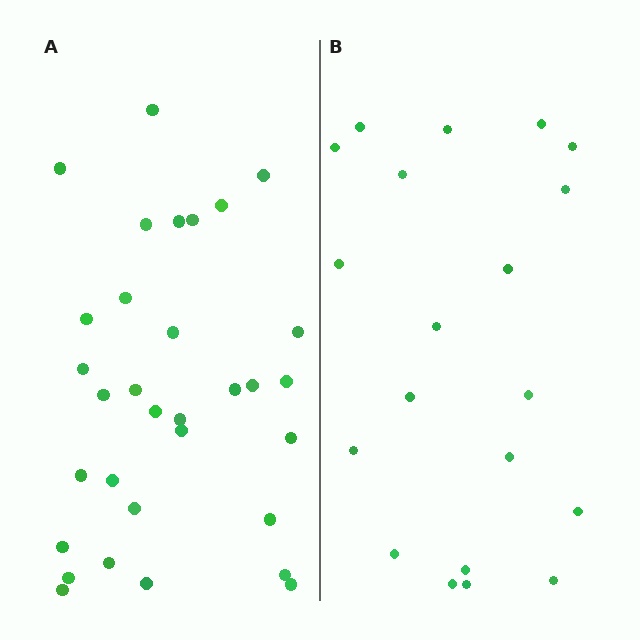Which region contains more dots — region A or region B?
Region A (the left region) has more dots.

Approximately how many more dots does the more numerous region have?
Region A has roughly 12 or so more dots than region B.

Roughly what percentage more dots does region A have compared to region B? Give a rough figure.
About 60% more.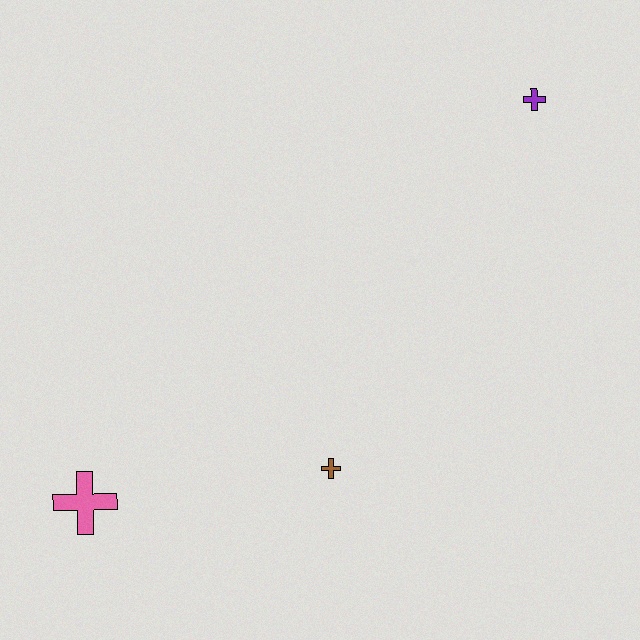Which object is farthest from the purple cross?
The pink cross is farthest from the purple cross.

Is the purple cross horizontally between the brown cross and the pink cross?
No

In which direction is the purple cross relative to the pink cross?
The purple cross is to the right of the pink cross.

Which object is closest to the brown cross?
The pink cross is closest to the brown cross.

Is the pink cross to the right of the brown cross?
No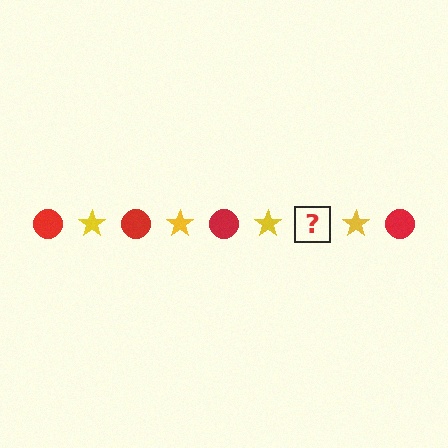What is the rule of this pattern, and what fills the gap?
The rule is that the pattern alternates between red circle and yellow star. The gap should be filled with a red circle.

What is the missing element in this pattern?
The missing element is a red circle.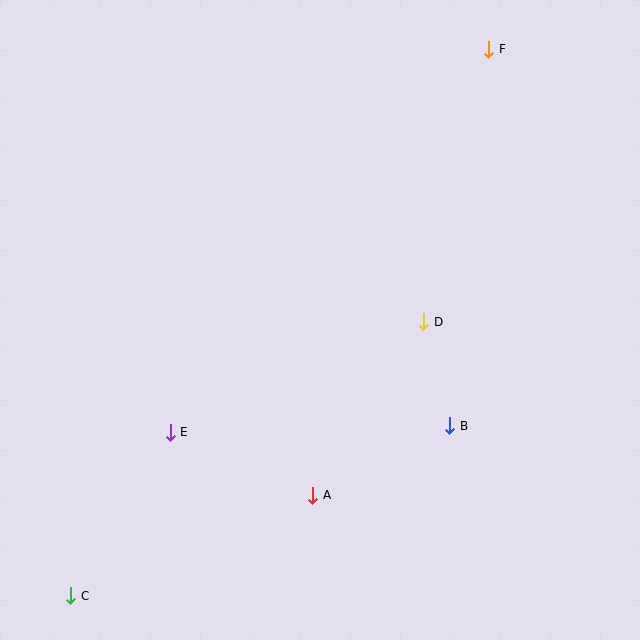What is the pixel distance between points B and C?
The distance between B and C is 416 pixels.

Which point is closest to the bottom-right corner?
Point B is closest to the bottom-right corner.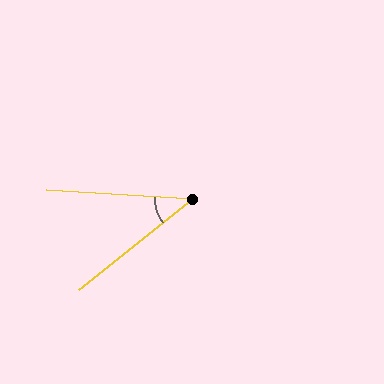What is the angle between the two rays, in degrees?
Approximately 42 degrees.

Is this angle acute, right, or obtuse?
It is acute.